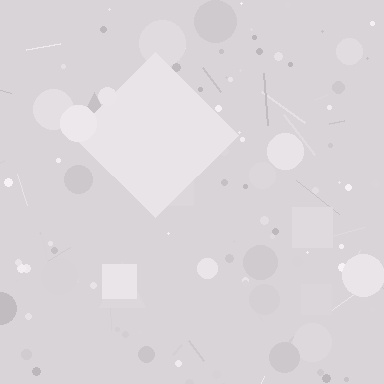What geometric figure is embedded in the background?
A diamond is embedded in the background.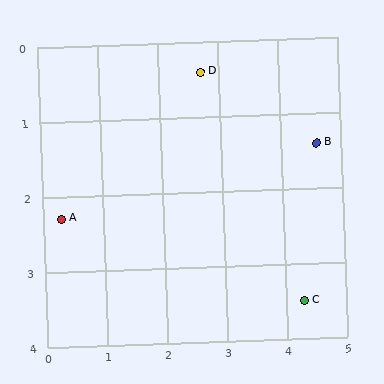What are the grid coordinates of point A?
Point A is at approximately (0.3, 2.3).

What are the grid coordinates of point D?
Point D is at approximately (2.7, 0.4).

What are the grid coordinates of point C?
Point C is at approximately (4.3, 3.5).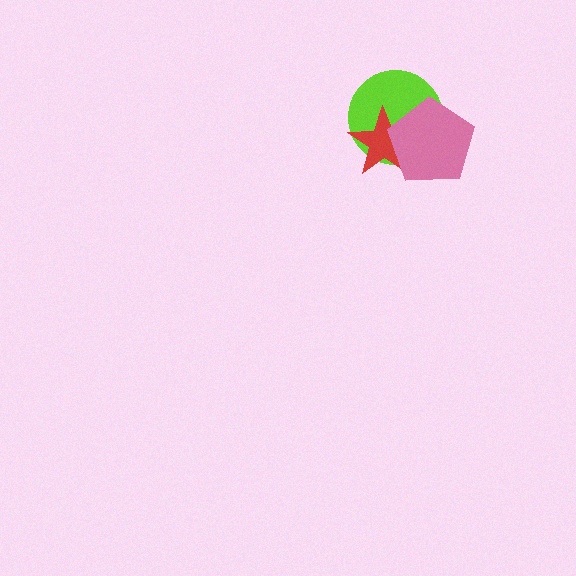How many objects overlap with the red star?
2 objects overlap with the red star.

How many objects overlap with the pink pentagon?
2 objects overlap with the pink pentagon.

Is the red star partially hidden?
Yes, it is partially covered by another shape.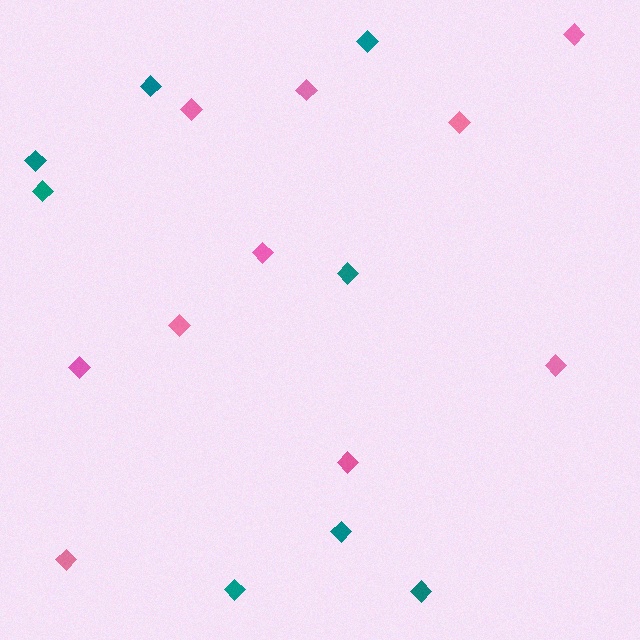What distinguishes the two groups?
There are 2 groups: one group of pink diamonds (10) and one group of teal diamonds (8).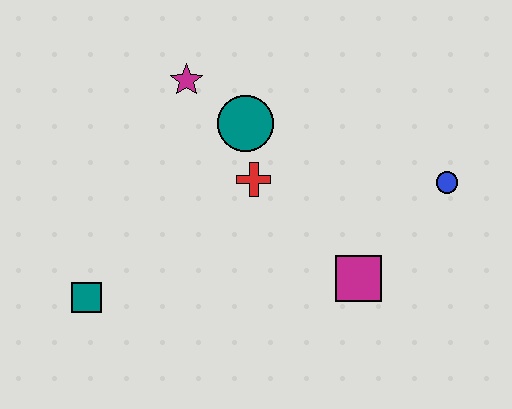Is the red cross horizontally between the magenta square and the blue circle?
No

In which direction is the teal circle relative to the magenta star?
The teal circle is to the right of the magenta star.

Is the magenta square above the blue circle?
No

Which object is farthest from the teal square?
The blue circle is farthest from the teal square.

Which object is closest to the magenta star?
The teal circle is closest to the magenta star.